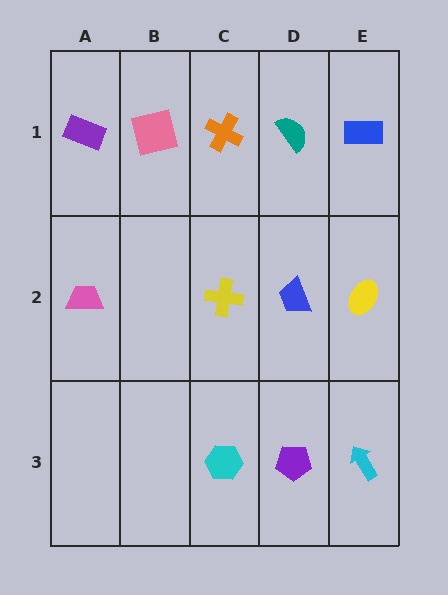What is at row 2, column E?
A yellow ellipse.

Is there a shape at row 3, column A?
No, that cell is empty.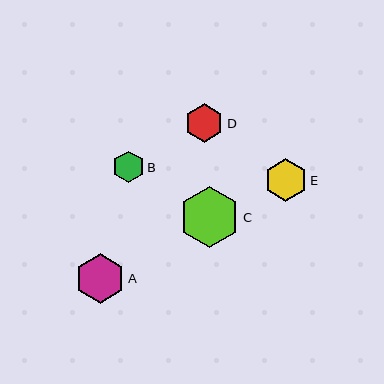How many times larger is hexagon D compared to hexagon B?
Hexagon D is approximately 1.2 times the size of hexagon B.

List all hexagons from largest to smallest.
From largest to smallest: C, A, E, D, B.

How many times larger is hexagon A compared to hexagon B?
Hexagon A is approximately 1.6 times the size of hexagon B.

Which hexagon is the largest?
Hexagon C is the largest with a size of approximately 61 pixels.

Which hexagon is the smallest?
Hexagon B is the smallest with a size of approximately 32 pixels.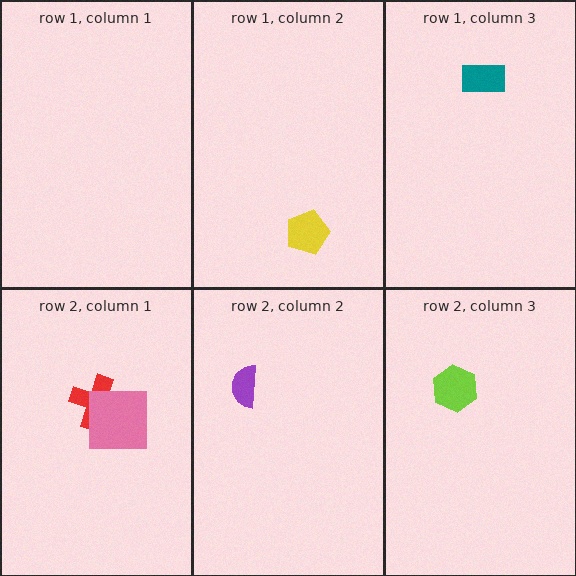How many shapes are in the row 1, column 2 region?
1.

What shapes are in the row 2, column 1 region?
The red cross, the pink square.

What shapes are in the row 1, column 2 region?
The yellow pentagon.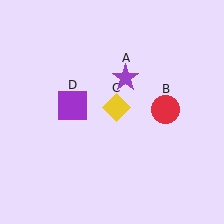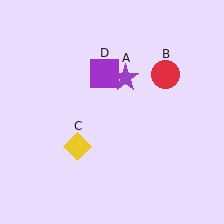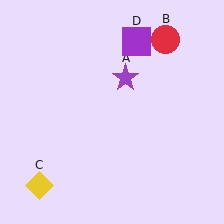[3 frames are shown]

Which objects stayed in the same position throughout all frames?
Purple star (object A) remained stationary.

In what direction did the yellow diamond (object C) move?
The yellow diamond (object C) moved down and to the left.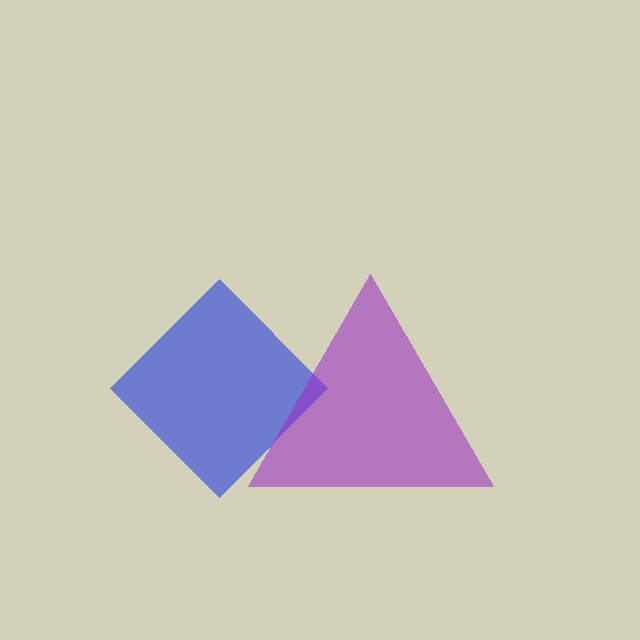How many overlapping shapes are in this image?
There are 2 overlapping shapes in the image.